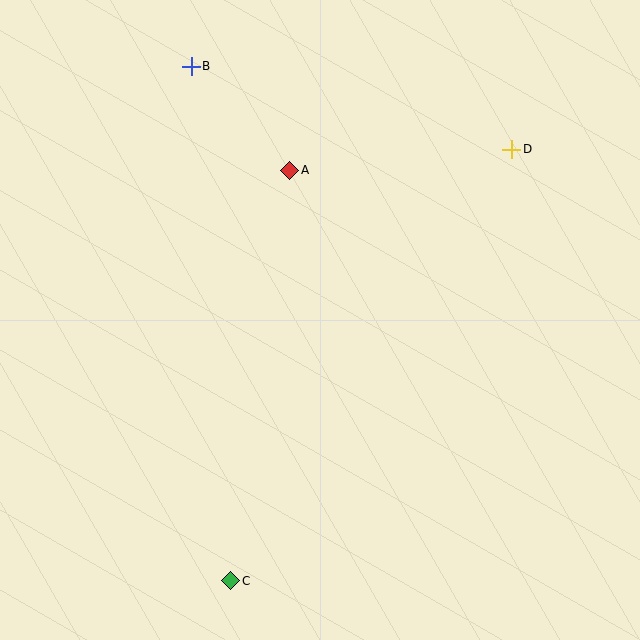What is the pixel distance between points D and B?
The distance between D and B is 331 pixels.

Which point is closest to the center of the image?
Point A at (290, 170) is closest to the center.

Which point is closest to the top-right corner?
Point D is closest to the top-right corner.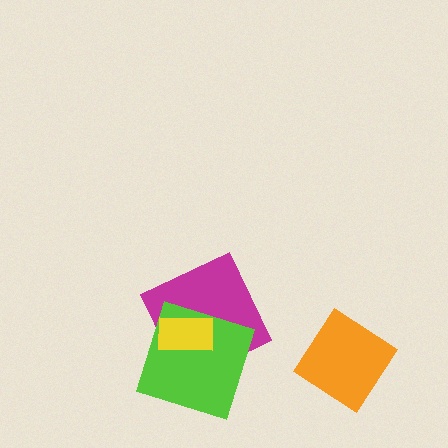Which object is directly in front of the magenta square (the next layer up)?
The lime square is directly in front of the magenta square.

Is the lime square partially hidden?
Yes, it is partially covered by another shape.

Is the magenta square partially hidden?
Yes, it is partially covered by another shape.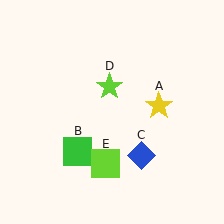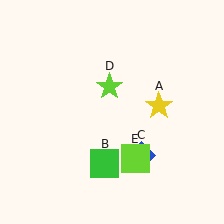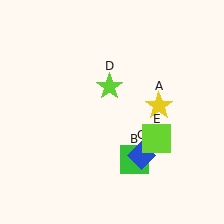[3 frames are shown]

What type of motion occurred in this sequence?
The green square (object B), lime square (object E) rotated counterclockwise around the center of the scene.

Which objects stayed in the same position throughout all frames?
Yellow star (object A) and blue diamond (object C) and lime star (object D) remained stationary.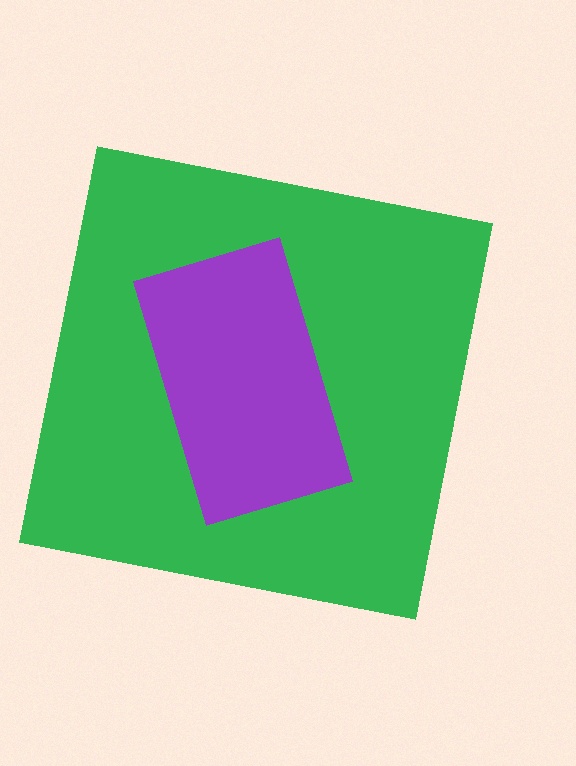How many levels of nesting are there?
2.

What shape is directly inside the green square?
The purple rectangle.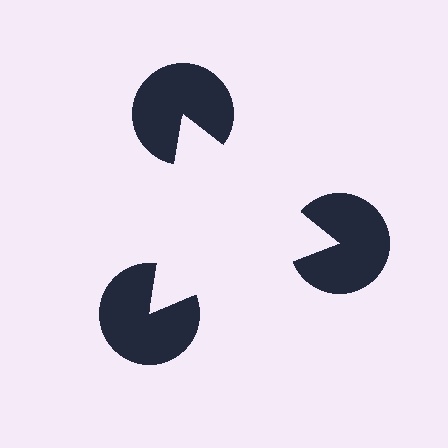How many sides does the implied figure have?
3 sides.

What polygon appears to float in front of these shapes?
An illusory triangle — its edges are inferred from the aligned wedge cuts in the pac-man discs, not physically drawn.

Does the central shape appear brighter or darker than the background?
It typically appears slightly brighter than the background, even though no actual brightness change is drawn.